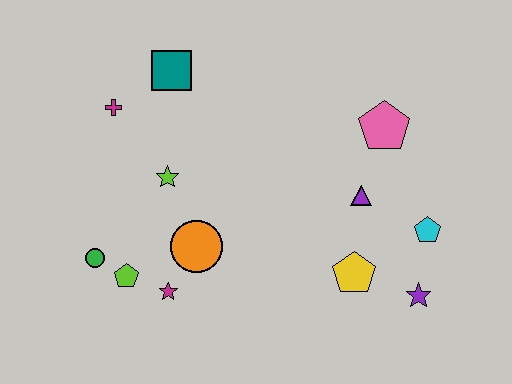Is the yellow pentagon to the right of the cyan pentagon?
No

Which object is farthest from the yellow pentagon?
The magenta cross is farthest from the yellow pentagon.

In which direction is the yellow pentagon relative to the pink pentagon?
The yellow pentagon is below the pink pentagon.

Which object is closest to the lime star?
The orange circle is closest to the lime star.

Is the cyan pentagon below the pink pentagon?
Yes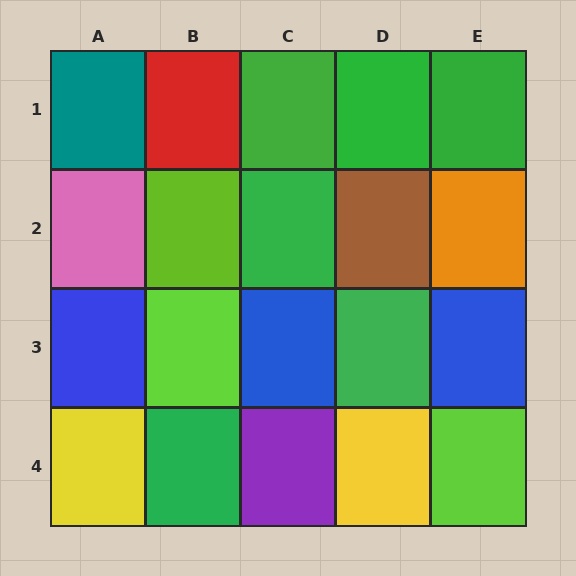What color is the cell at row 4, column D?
Yellow.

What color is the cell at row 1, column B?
Red.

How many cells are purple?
1 cell is purple.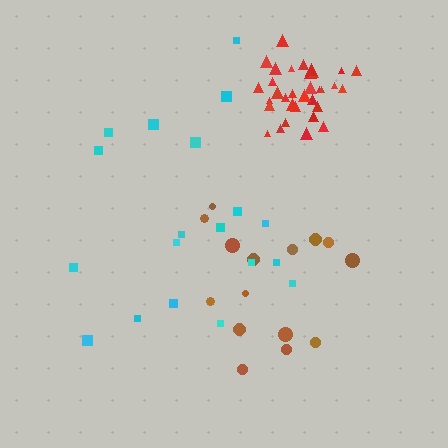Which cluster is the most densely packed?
Red.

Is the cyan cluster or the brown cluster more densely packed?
Brown.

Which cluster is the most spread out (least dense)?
Cyan.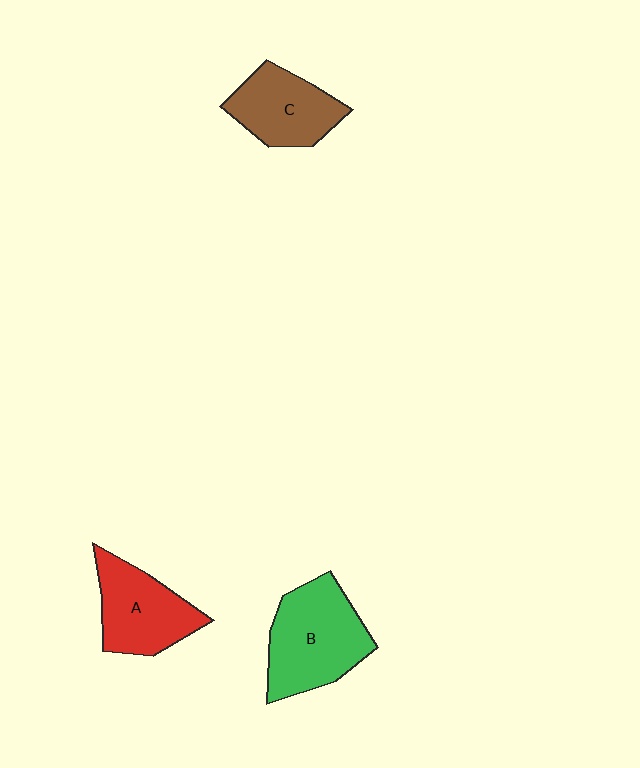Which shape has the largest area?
Shape B (green).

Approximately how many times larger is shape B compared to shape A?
Approximately 1.3 times.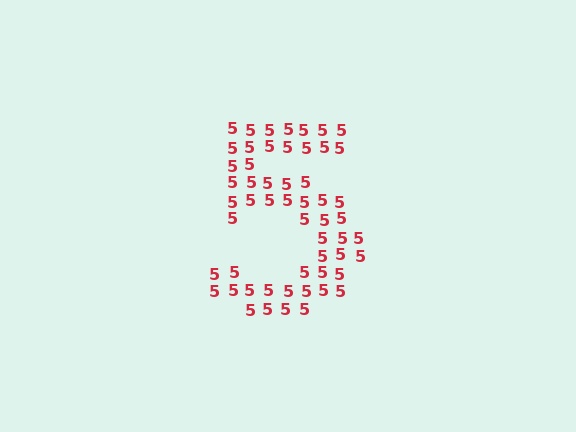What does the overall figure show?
The overall figure shows the digit 5.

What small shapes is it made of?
It is made of small digit 5's.